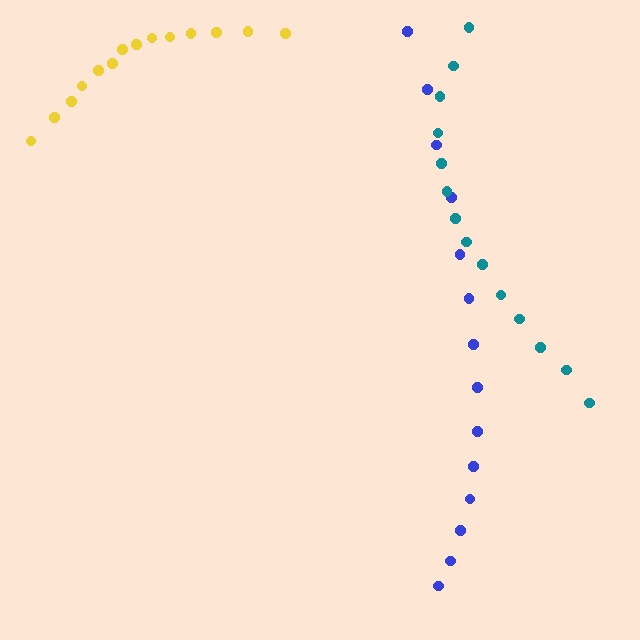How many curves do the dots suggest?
There are 3 distinct paths.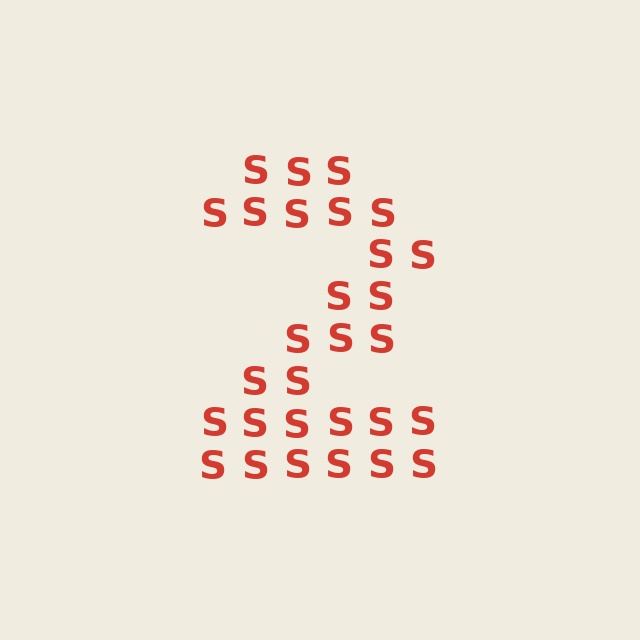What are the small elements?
The small elements are letter S's.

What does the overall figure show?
The overall figure shows the digit 2.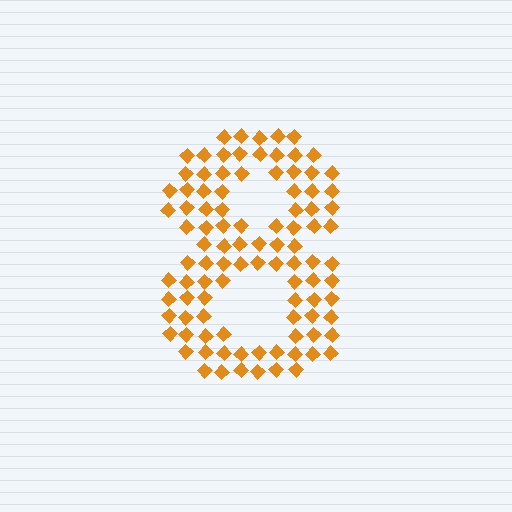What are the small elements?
The small elements are diamonds.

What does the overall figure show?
The overall figure shows the digit 8.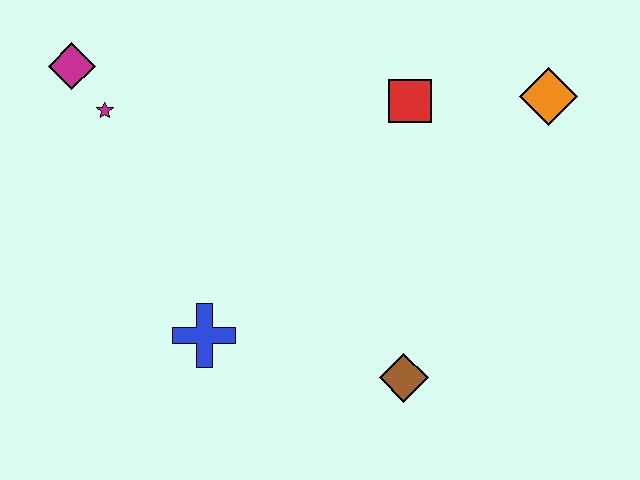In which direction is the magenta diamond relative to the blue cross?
The magenta diamond is above the blue cross.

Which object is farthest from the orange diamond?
The magenta diamond is farthest from the orange diamond.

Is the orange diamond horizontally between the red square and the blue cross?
No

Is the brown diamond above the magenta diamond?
No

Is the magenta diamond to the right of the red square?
No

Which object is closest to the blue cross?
The brown diamond is closest to the blue cross.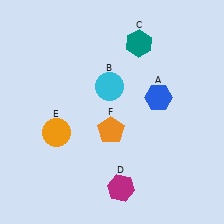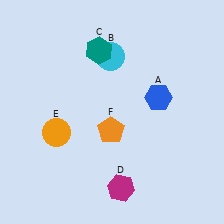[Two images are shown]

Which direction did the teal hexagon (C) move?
The teal hexagon (C) moved left.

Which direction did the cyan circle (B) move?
The cyan circle (B) moved up.